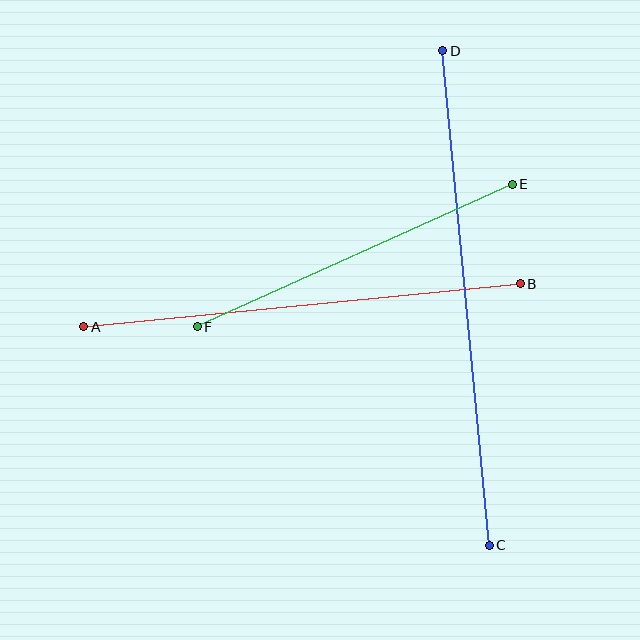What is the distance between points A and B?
The distance is approximately 439 pixels.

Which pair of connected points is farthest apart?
Points C and D are farthest apart.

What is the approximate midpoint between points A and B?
The midpoint is at approximately (302, 305) pixels.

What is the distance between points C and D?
The distance is approximately 497 pixels.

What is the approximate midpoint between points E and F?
The midpoint is at approximately (355, 256) pixels.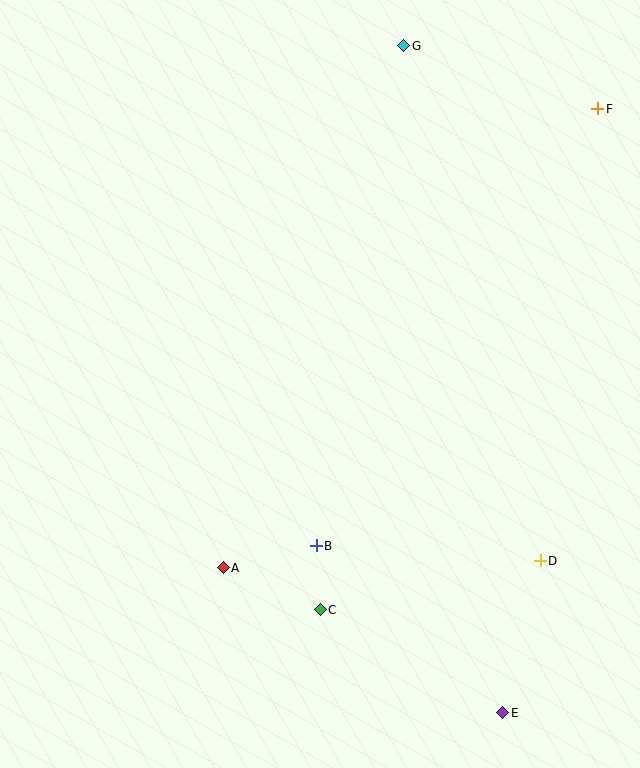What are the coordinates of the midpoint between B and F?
The midpoint between B and F is at (457, 327).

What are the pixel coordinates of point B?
Point B is at (316, 546).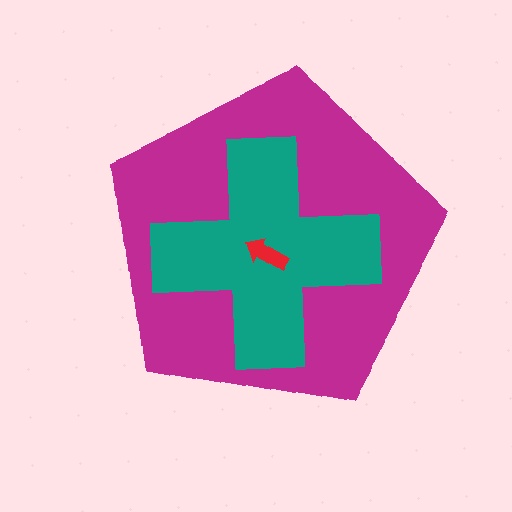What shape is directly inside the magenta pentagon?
The teal cross.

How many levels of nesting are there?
3.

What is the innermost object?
The red arrow.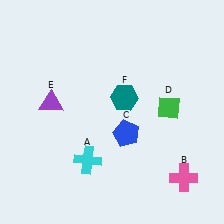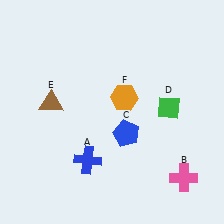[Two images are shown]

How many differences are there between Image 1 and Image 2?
There are 3 differences between the two images.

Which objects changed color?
A changed from cyan to blue. E changed from purple to brown. F changed from teal to orange.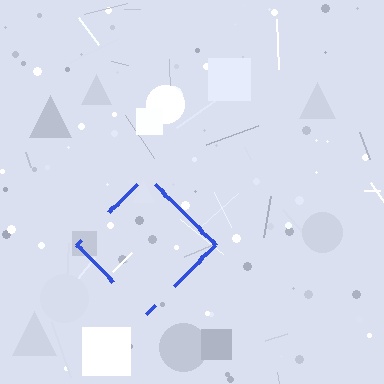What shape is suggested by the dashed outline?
The dashed outline suggests a diamond.